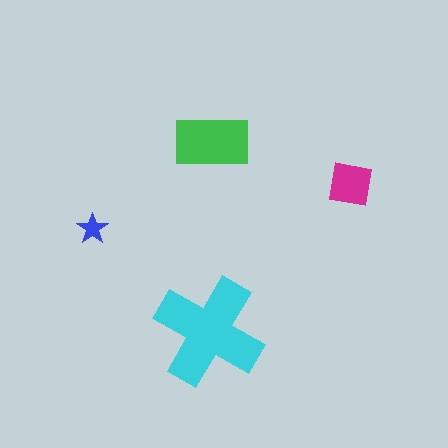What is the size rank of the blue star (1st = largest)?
4th.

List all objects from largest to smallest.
The cyan cross, the green rectangle, the magenta square, the blue star.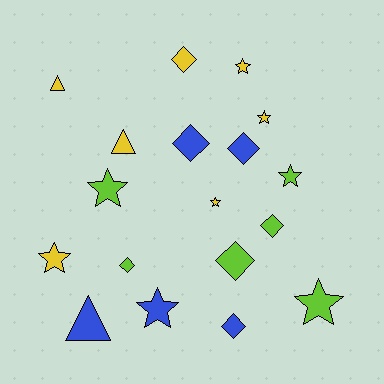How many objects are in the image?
There are 18 objects.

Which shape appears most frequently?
Star, with 8 objects.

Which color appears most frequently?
Yellow, with 7 objects.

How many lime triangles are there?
There are no lime triangles.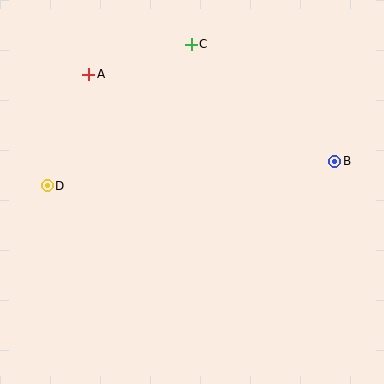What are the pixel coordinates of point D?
Point D is at (47, 186).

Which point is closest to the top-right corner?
Point B is closest to the top-right corner.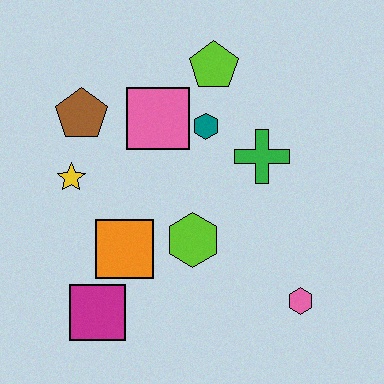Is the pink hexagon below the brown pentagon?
Yes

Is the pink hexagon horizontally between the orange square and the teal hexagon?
No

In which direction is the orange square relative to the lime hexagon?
The orange square is to the left of the lime hexagon.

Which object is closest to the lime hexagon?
The orange square is closest to the lime hexagon.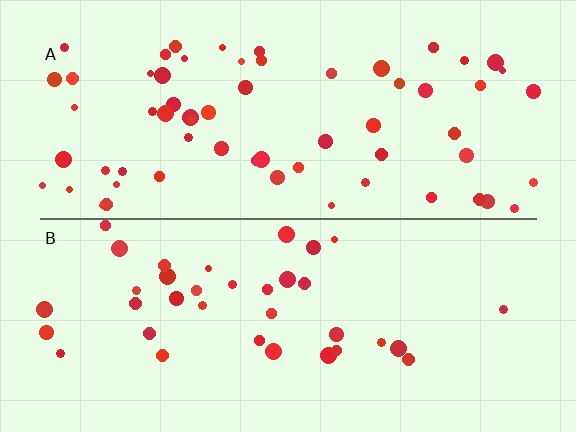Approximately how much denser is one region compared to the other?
Approximately 1.7× — region A over region B.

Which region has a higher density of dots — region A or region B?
A (the top).